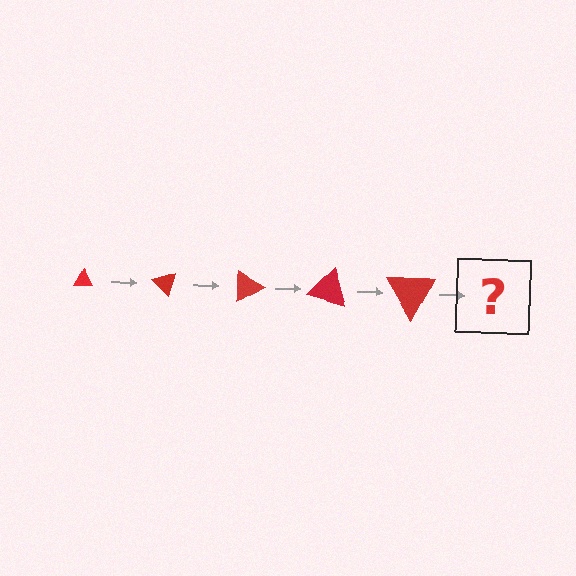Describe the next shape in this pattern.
It should be a triangle, larger than the previous one and rotated 225 degrees from the start.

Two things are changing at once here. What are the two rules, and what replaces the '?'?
The two rules are that the triangle grows larger each step and it rotates 45 degrees each step. The '?' should be a triangle, larger than the previous one and rotated 225 degrees from the start.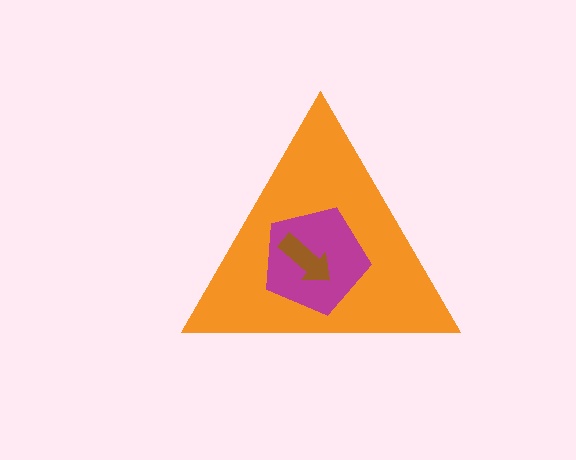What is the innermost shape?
The brown arrow.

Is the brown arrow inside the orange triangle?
Yes.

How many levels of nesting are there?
3.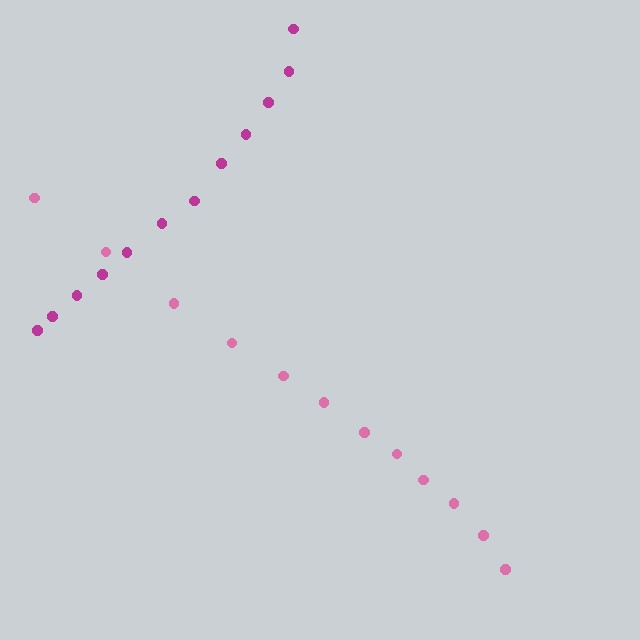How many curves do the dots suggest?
There are 2 distinct paths.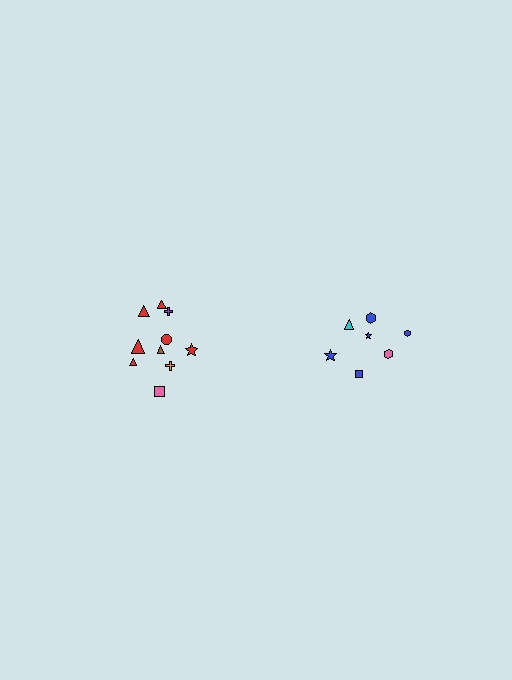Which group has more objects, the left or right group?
The left group.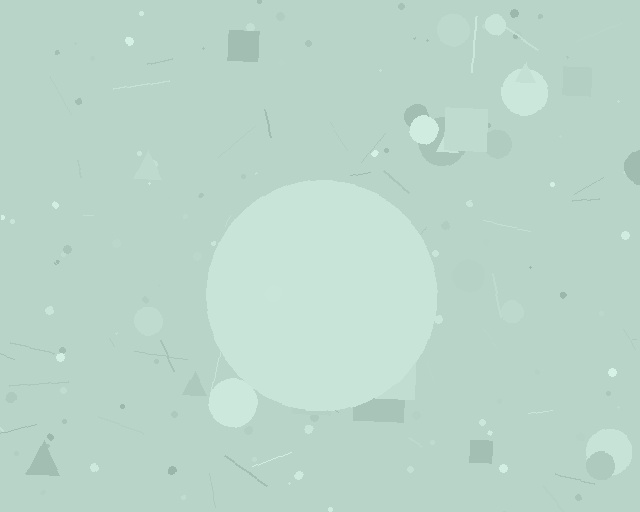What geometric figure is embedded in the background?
A circle is embedded in the background.